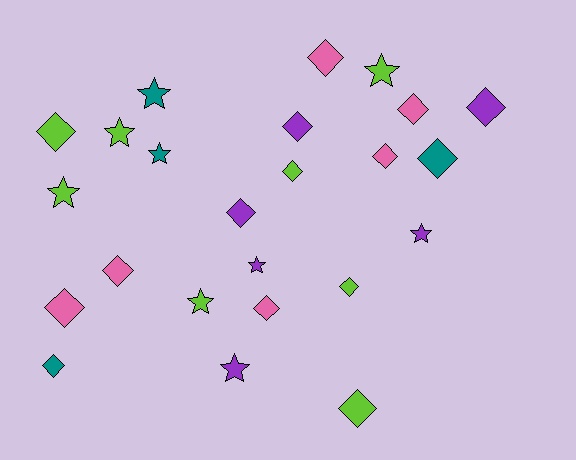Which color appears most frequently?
Lime, with 8 objects.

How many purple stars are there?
There are 3 purple stars.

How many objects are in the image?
There are 24 objects.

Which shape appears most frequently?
Diamond, with 15 objects.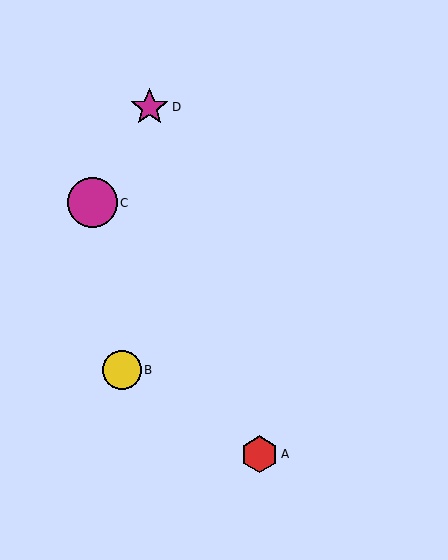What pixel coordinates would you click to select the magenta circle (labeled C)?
Click at (92, 203) to select the magenta circle C.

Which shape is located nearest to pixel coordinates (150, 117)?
The magenta star (labeled D) at (150, 107) is nearest to that location.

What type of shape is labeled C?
Shape C is a magenta circle.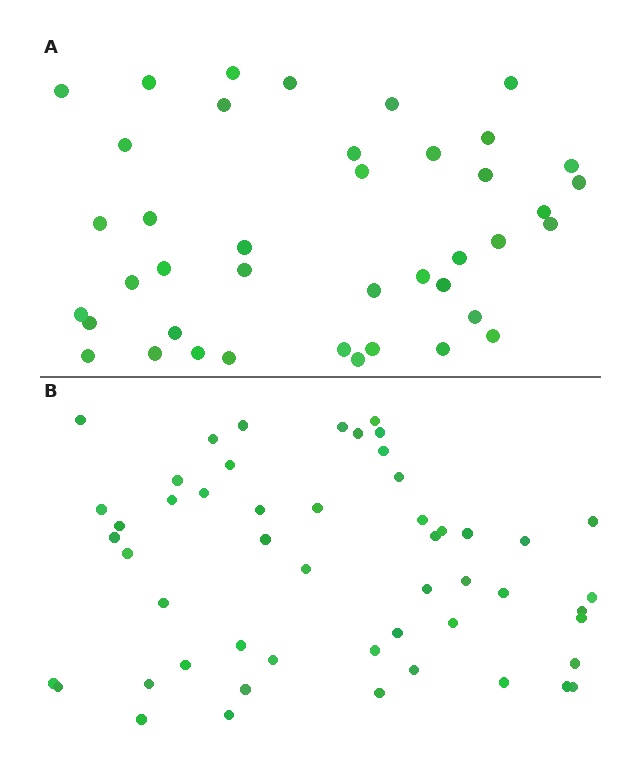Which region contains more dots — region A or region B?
Region B (the bottom region) has more dots.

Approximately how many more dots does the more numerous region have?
Region B has roughly 12 or so more dots than region A.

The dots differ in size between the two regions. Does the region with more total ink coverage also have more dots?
No. Region A has more total ink coverage because its dots are larger, but region B actually contains more individual dots. Total area can be misleading — the number of items is what matters here.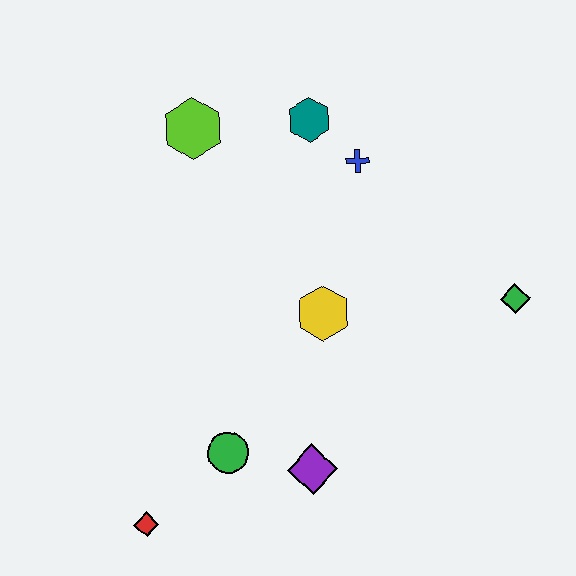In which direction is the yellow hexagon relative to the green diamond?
The yellow hexagon is to the left of the green diamond.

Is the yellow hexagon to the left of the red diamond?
No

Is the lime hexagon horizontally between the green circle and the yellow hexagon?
No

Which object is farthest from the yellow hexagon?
The red diamond is farthest from the yellow hexagon.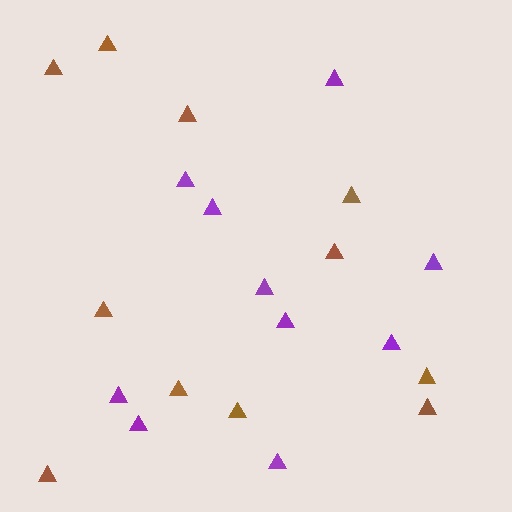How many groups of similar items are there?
There are 2 groups: one group of brown triangles (11) and one group of purple triangles (10).